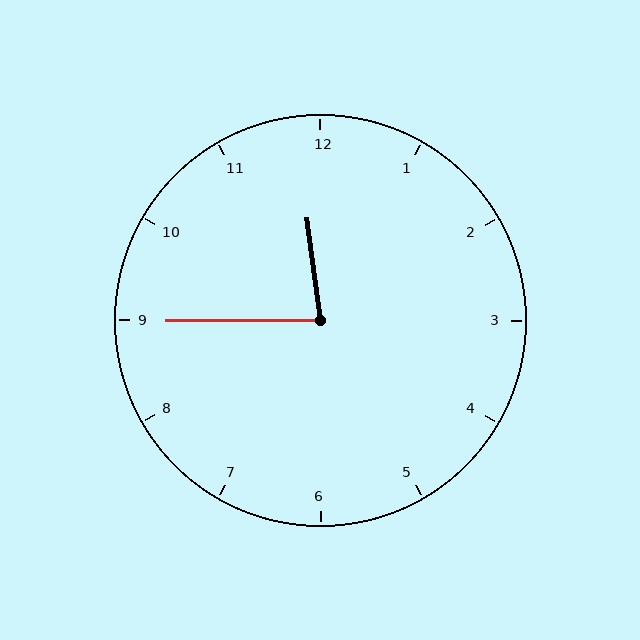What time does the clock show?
11:45.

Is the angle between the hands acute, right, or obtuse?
It is acute.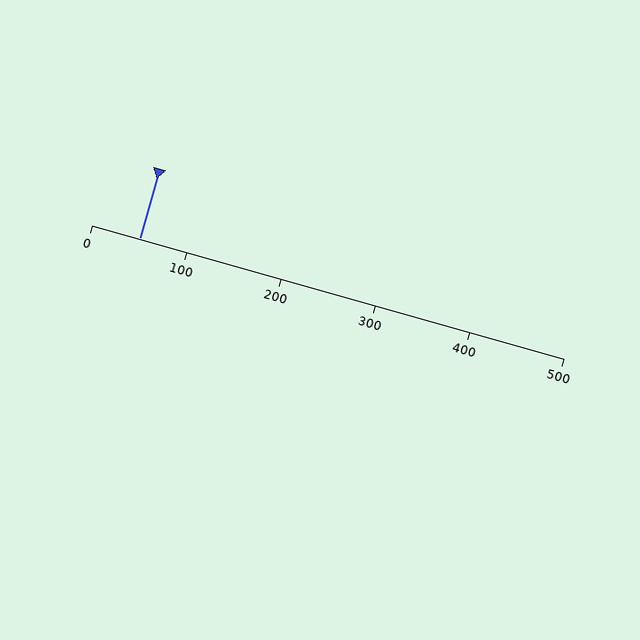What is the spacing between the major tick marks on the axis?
The major ticks are spaced 100 apart.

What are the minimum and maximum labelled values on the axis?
The axis runs from 0 to 500.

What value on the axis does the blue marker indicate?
The marker indicates approximately 50.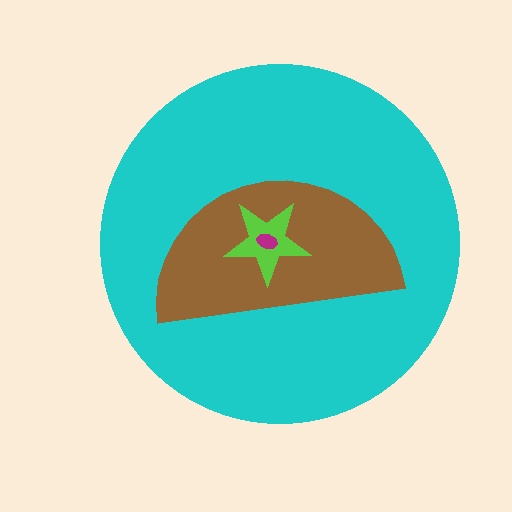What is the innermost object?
The magenta ellipse.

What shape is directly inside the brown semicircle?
The lime star.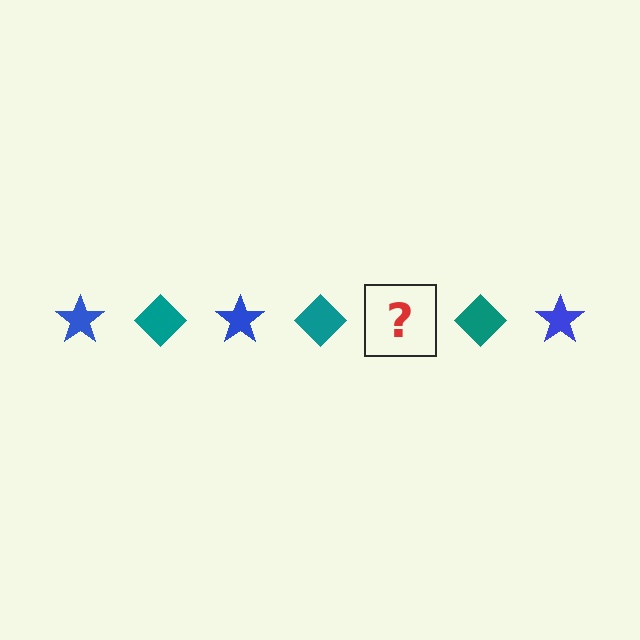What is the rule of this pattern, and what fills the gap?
The rule is that the pattern alternates between blue star and teal diamond. The gap should be filled with a blue star.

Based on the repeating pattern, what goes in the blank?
The blank should be a blue star.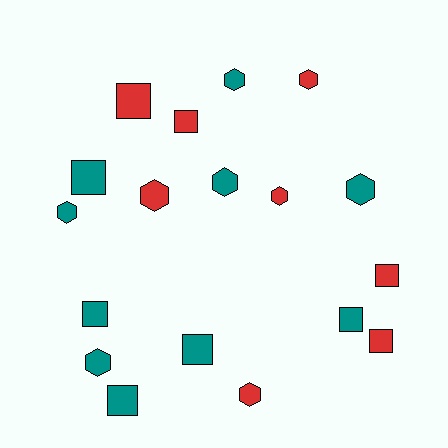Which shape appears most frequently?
Square, with 9 objects.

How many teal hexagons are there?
There are 5 teal hexagons.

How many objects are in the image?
There are 18 objects.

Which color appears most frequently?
Teal, with 10 objects.